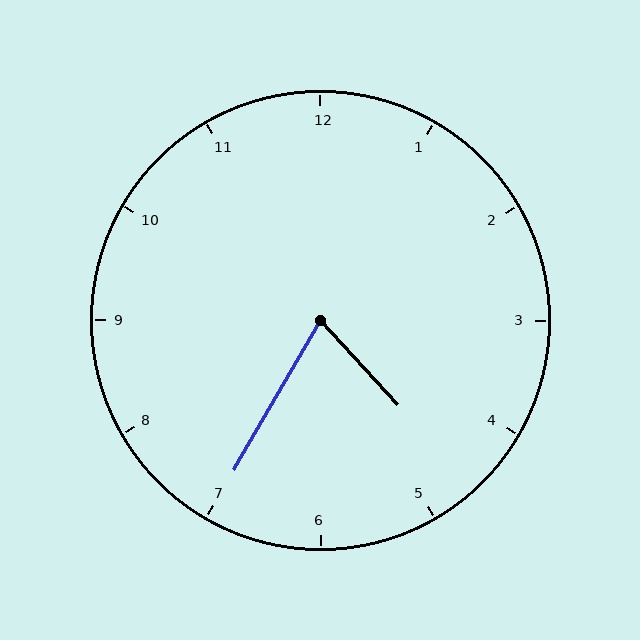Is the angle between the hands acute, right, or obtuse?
It is acute.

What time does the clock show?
4:35.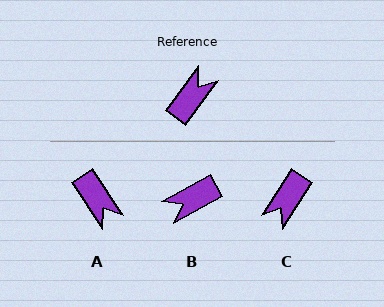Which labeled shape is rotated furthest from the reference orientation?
C, about 176 degrees away.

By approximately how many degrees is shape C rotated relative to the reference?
Approximately 176 degrees clockwise.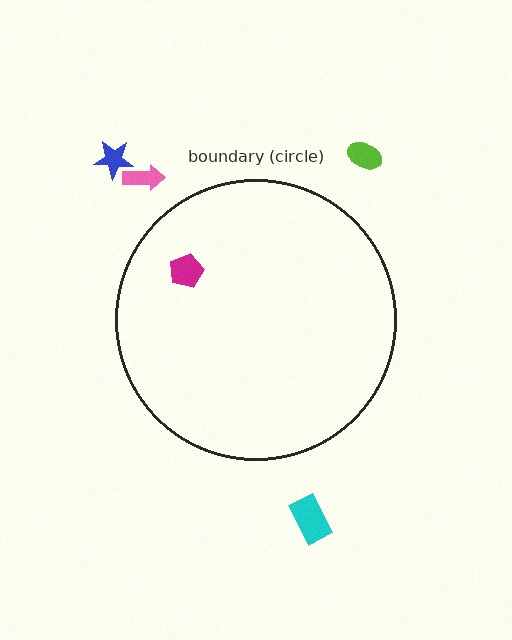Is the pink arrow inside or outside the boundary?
Outside.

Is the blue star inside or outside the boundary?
Outside.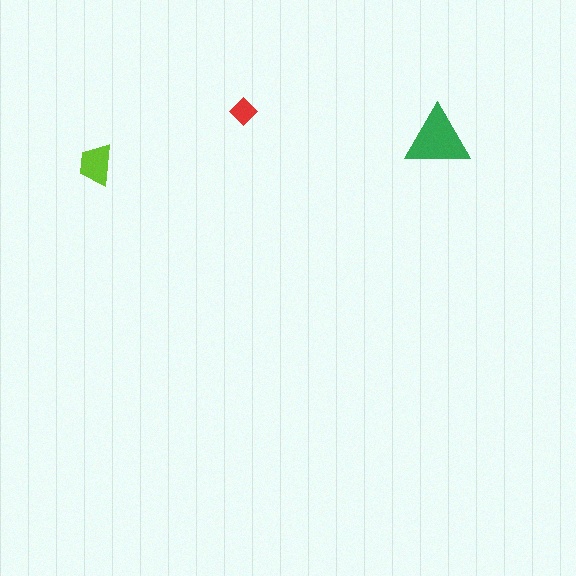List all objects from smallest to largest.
The red diamond, the lime trapezoid, the green triangle.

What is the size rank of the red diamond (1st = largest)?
3rd.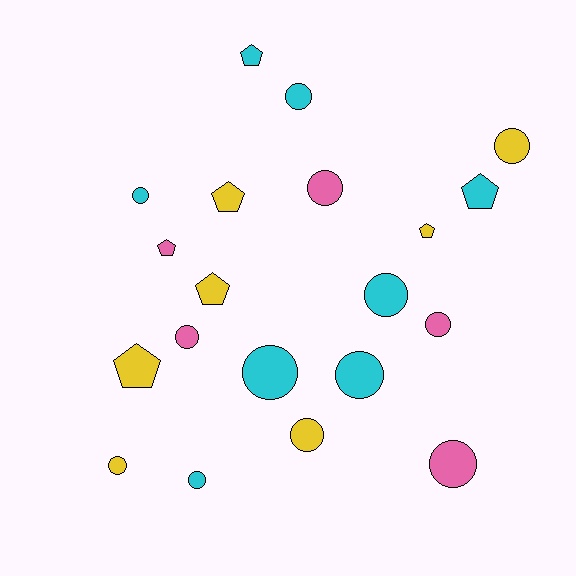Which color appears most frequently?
Cyan, with 8 objects.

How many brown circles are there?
There are no brown circles.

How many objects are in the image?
There are 20 objects.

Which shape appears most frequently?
Circle, with 13 objects.